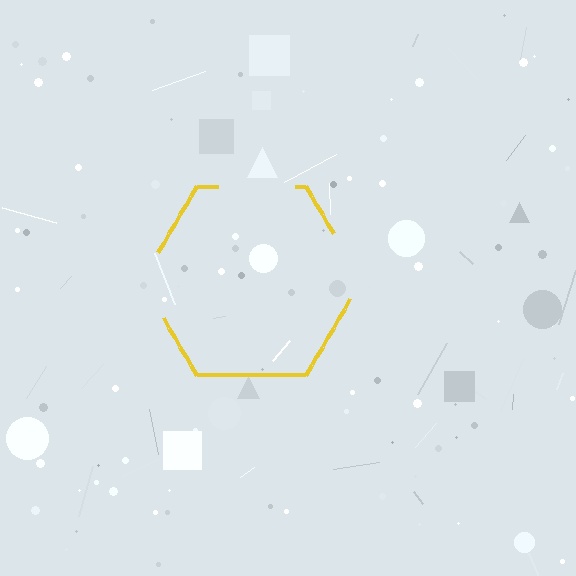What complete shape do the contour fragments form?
The contour fragments form a hexagon.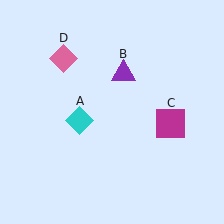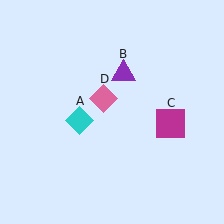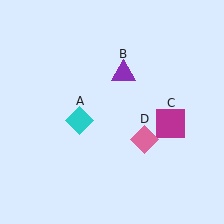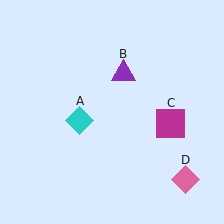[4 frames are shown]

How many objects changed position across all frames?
1 object changed position: pink diamond (object D).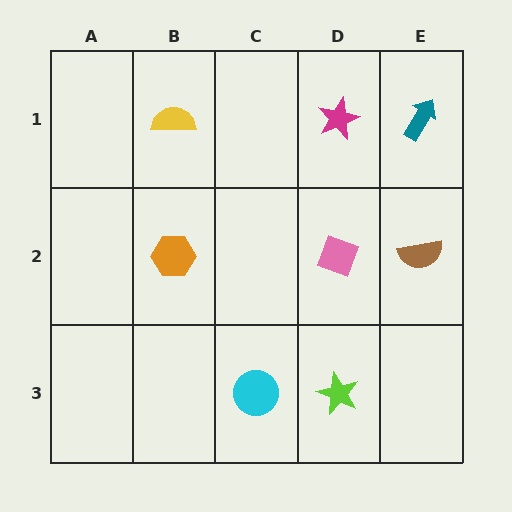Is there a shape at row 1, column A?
No, that cell is empty.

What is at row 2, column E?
A brown semicircle.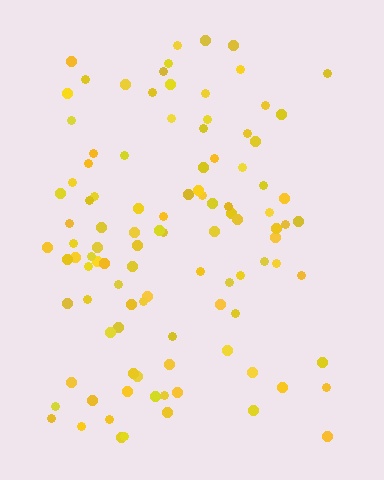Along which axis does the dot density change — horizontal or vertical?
Horizontal.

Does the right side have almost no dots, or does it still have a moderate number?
Still a moderate number, just noticeably fewer than the left.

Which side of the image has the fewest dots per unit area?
The right.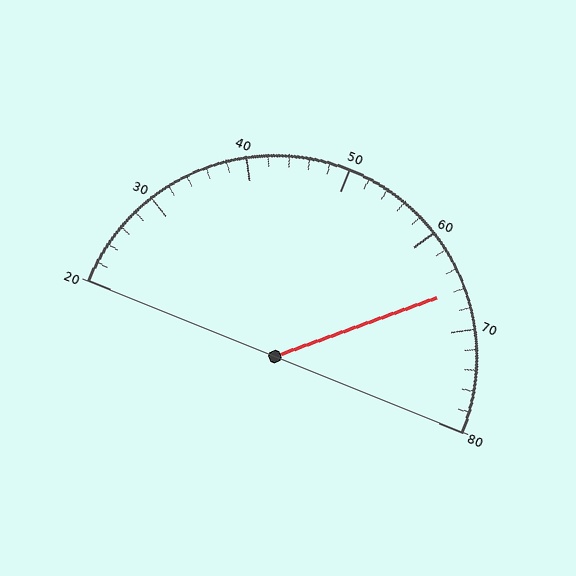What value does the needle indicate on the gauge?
The needle indicates approximately 66.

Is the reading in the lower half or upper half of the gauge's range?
The reading is in the upper half of the range (20 to 80).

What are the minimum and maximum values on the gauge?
The gauge ranges from 20 to 80.